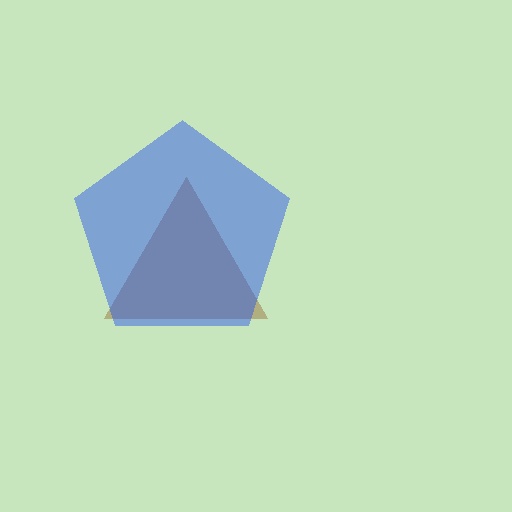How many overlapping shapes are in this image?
There are 2 overlapping shapes in the image.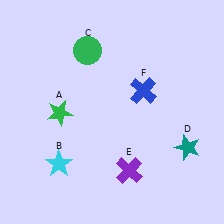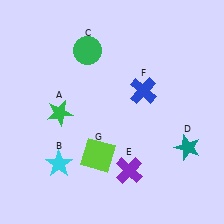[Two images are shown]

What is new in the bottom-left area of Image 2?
A lime square (G) was added in the bottom-left area of Image 2.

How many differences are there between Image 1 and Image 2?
There is 1 difference between the two images.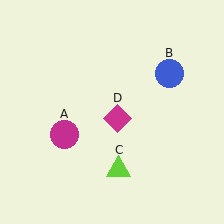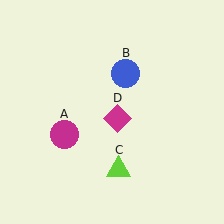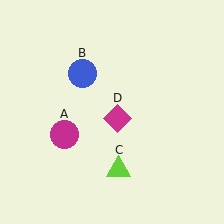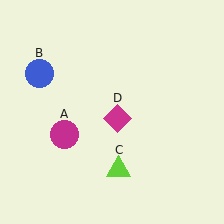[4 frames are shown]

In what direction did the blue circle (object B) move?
The blue circle (object B) moved left.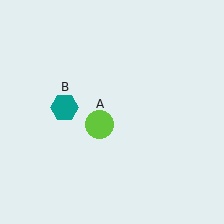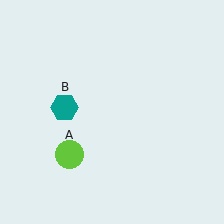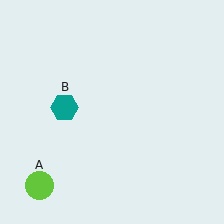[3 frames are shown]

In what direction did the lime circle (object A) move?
The lime circle (object A) moved down and to the left.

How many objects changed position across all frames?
1 object changed position: lime circle (object A).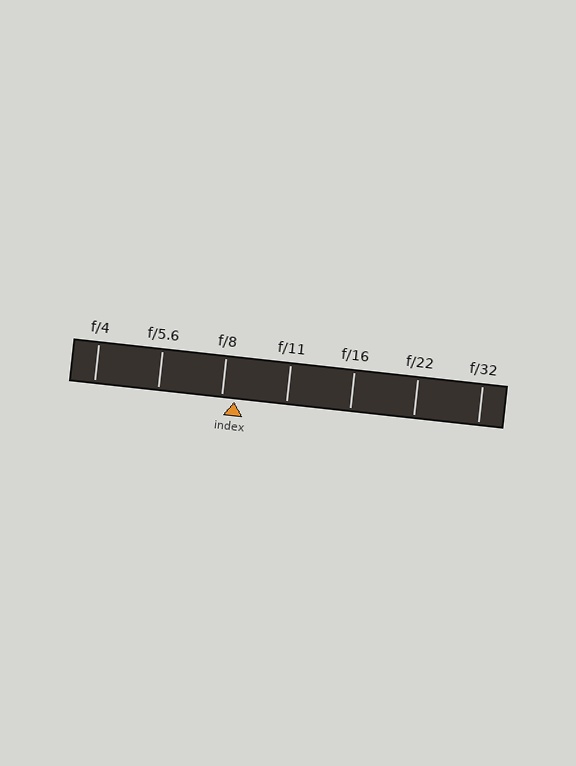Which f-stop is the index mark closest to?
The index mark is closest to f/8.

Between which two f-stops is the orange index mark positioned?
The index mark is between f/8 and f/11.